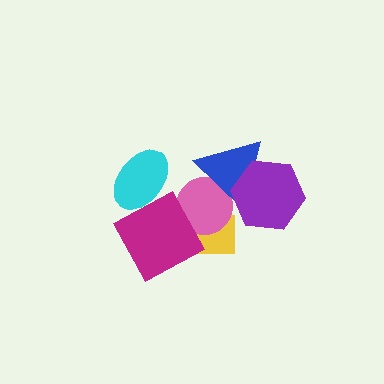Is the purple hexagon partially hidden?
No, no other shape covers it.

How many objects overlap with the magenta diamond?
3 objects overlap with the magenta diamond.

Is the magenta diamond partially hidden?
Yes, it is partially covered by another shape.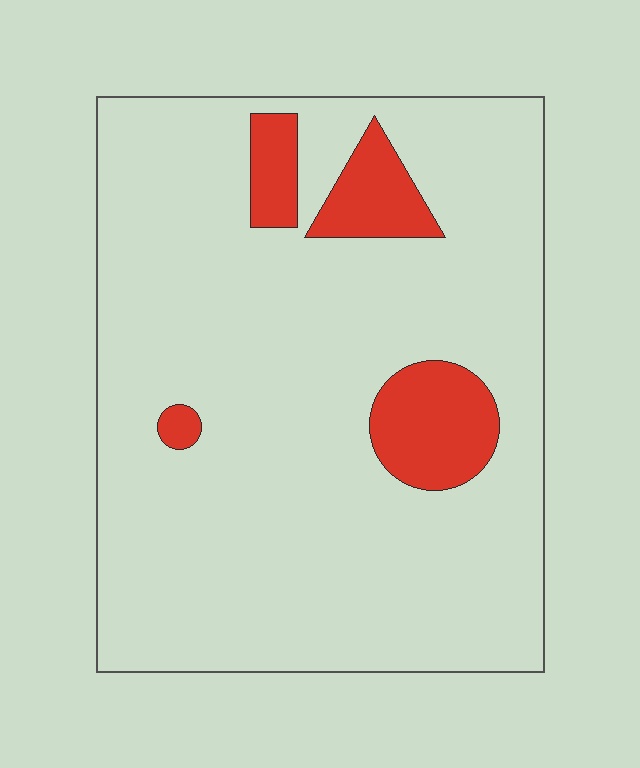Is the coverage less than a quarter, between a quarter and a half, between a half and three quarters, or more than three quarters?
Less than a quarter.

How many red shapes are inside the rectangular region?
4.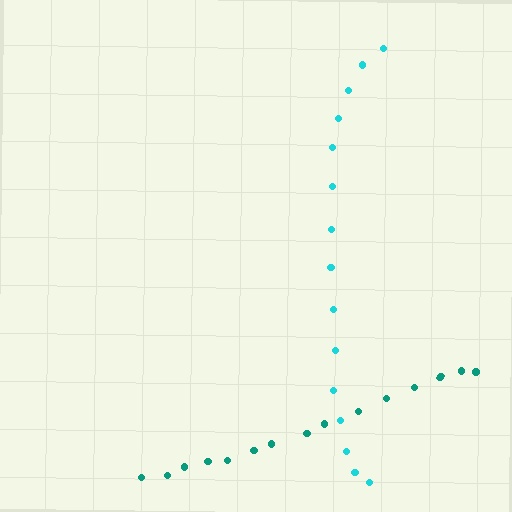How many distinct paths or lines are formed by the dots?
There are 2 distinct paths.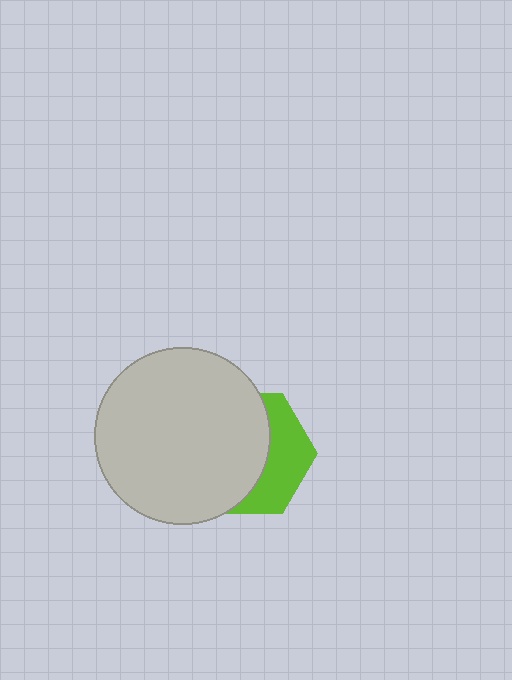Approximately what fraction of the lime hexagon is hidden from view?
Roughly 63% of the lime hexagon is hidden behind the light gray circle.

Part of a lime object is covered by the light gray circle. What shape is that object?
It is a hexagon.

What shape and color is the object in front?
The object in front is a light gray circle.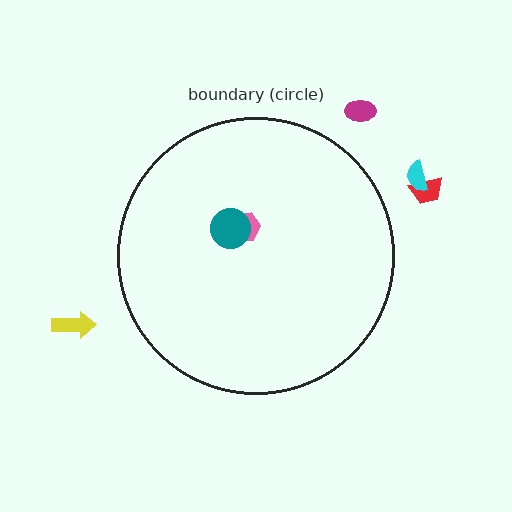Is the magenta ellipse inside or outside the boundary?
Outside.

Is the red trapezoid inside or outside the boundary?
Outside.